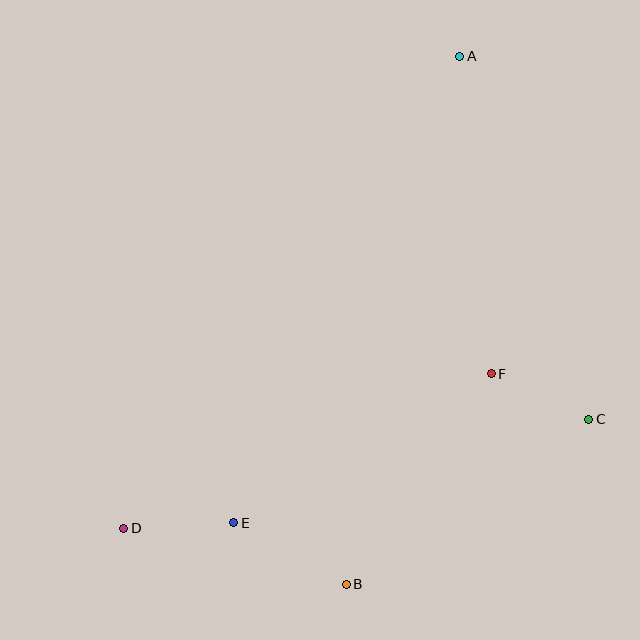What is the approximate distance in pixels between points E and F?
The distance between E and F is approximately 297 pixels.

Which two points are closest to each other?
Points C and F are closest to each other.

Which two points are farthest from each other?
Points A and D are farthest from each other.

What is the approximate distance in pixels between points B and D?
The distance between B and D is approximately 229 pixels.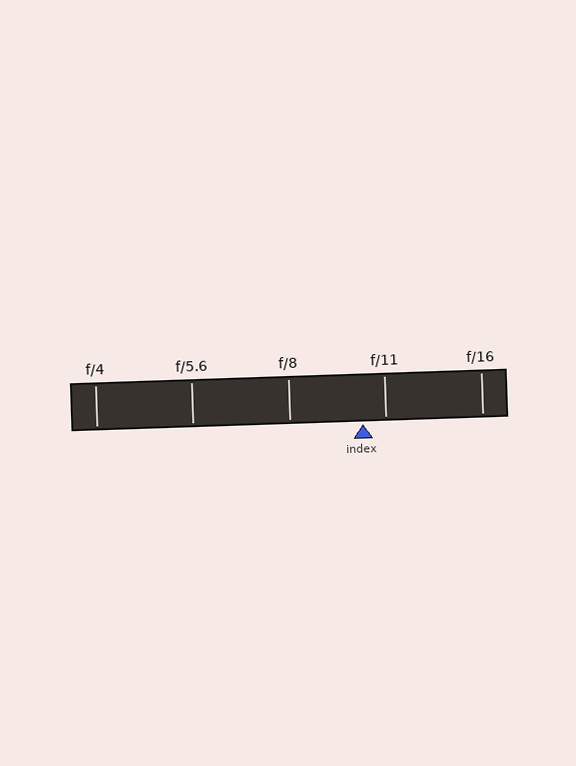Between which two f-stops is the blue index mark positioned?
The index mark is between f/8 and f/11.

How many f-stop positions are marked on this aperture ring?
There are 5 f-stop positions marked.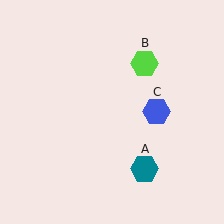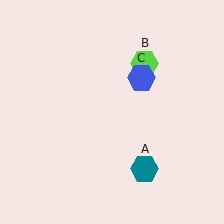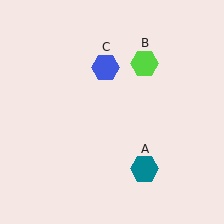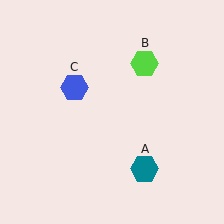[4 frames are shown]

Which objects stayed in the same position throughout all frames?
Teal hexagon (object A) and lime hexagon (object B) remained stationary.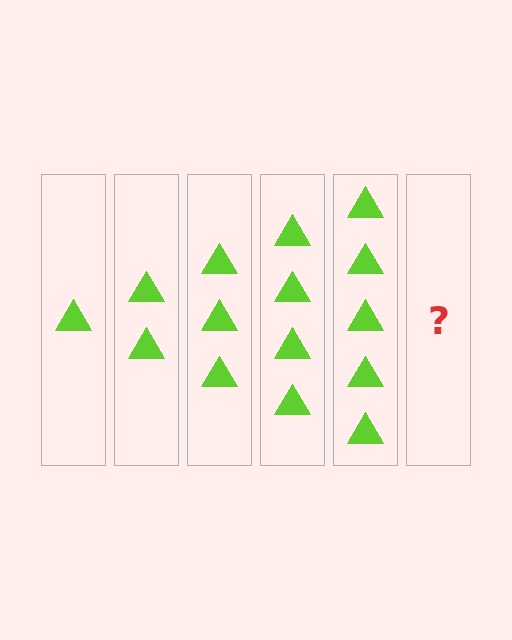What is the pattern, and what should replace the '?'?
The pattern is that each step adds one more triangle. The '?' should be 6 triangles.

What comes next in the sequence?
The next element should be 6 triangles.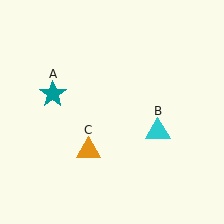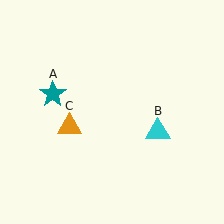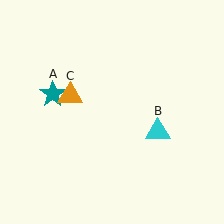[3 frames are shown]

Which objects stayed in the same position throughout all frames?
Teal star (object A) and cyan triangle (object B) remained stationary.